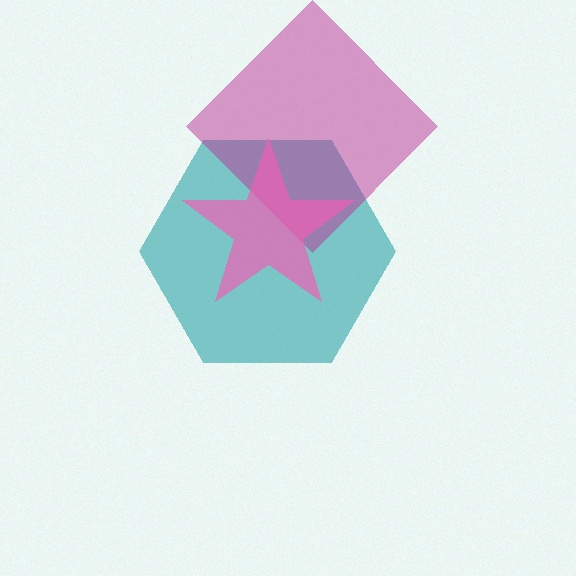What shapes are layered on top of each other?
The layered shapes are: a teal hexagon, a magenta diamond, a pink star.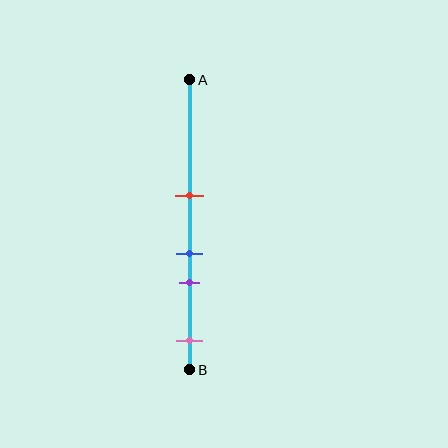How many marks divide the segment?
There are 4 marks dividing the segment.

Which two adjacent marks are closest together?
The blue and purple marks are the closest adjacent pair.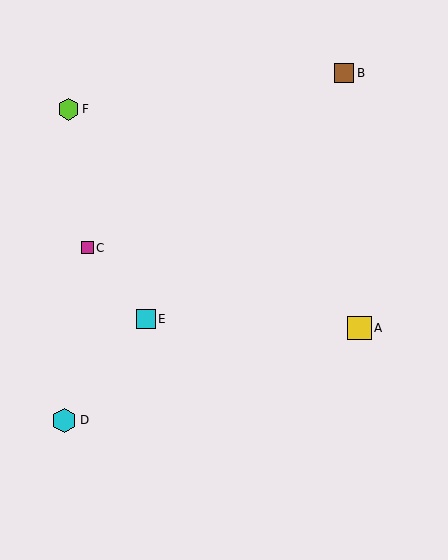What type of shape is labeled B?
Shape B is a brown square.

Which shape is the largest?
The cyan hexagon (labeled D) is the largest.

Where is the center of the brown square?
The center of the brown square is at (344, 73).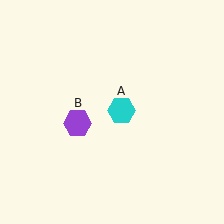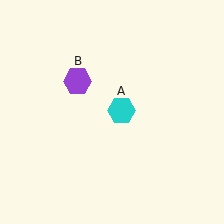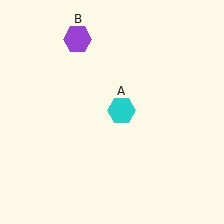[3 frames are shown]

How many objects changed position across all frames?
1 object changed position: purple hexagon (object B).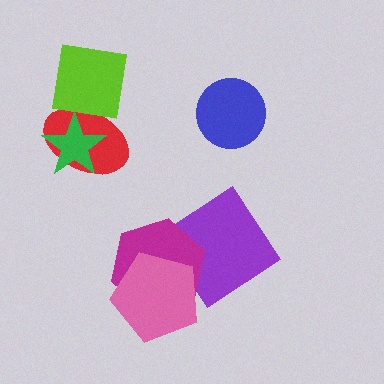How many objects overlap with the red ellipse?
2 objects overlap with the red ellipse.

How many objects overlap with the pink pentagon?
2 objects overlap with the pink pentagon.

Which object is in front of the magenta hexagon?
The pink pentagon is in front of the magenta hexagon.